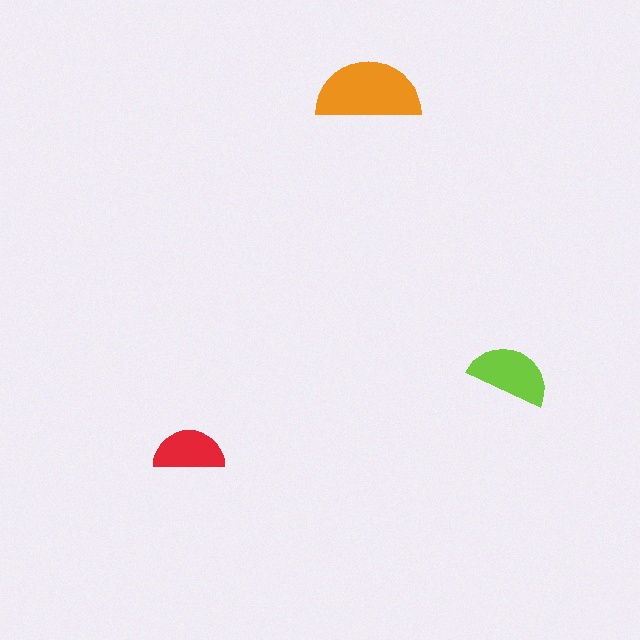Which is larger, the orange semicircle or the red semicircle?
The orange one.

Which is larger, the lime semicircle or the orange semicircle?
The orange one.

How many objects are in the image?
There are 3 objects in the image.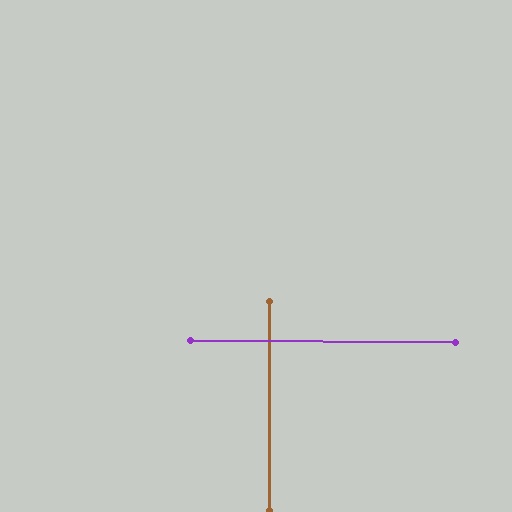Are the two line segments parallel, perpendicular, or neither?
Perpendicular — they meet at approximately 89°.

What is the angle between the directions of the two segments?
Approximately 89 degrees.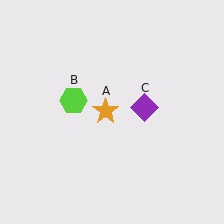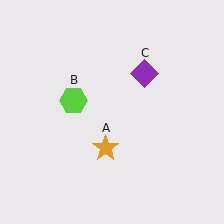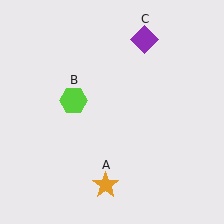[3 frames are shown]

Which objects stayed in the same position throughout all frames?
Lime hexagon (object B) remained stationary.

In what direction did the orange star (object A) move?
The orange star (object A) moved down.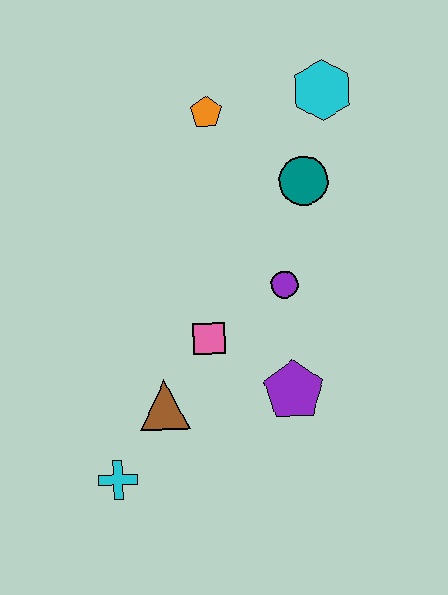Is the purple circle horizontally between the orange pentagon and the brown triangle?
No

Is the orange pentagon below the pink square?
No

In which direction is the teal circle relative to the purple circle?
The teal circle is above the purple circle.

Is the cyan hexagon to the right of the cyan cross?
Yes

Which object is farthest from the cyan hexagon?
The cyan cross is farthest from the cyan hexagon.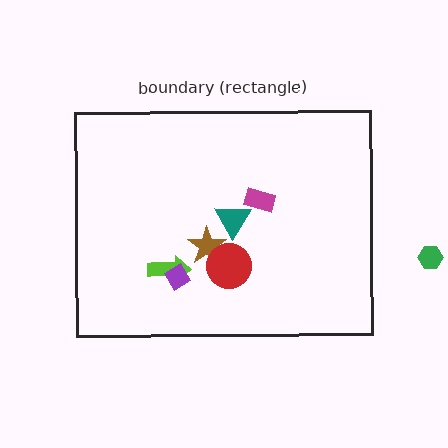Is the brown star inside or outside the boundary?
Inside.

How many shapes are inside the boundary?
6 inside, 1 outside.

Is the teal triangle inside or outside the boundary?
Inside.